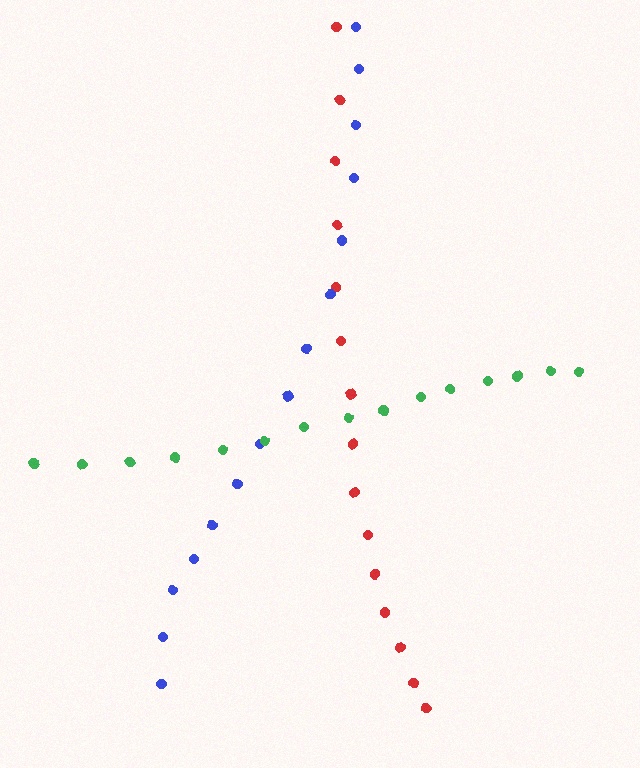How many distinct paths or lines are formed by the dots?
There are 3 distinct paths.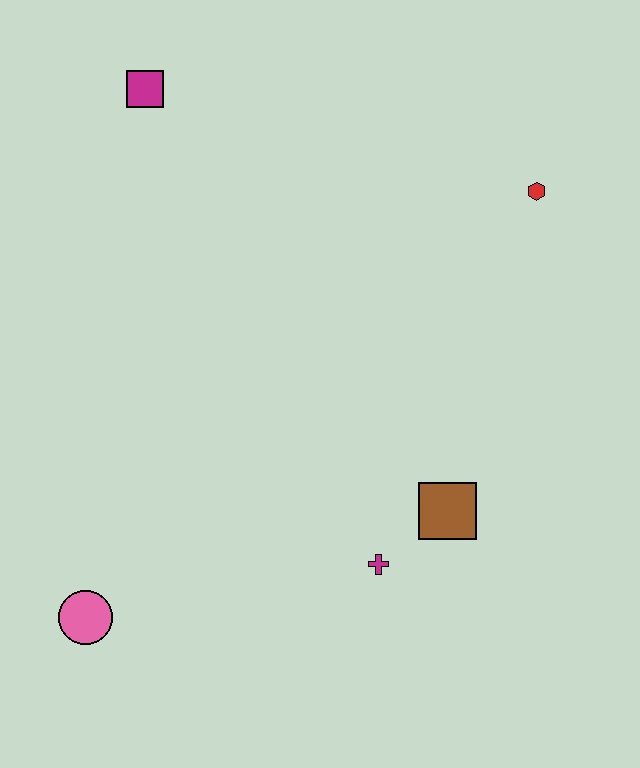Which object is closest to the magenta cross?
The brown square is closest to the magenta cross.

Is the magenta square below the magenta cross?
No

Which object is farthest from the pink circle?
The red hexagon is farthest from the pink circle.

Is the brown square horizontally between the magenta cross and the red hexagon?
Yes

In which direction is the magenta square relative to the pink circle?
The magenta square is above the pink circle.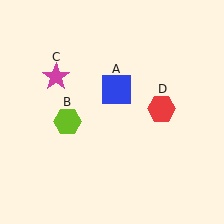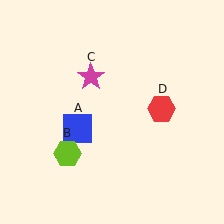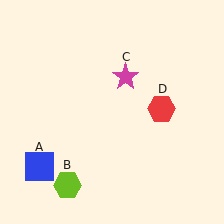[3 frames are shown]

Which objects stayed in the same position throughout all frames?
Red hexagon (object D) remained stationary.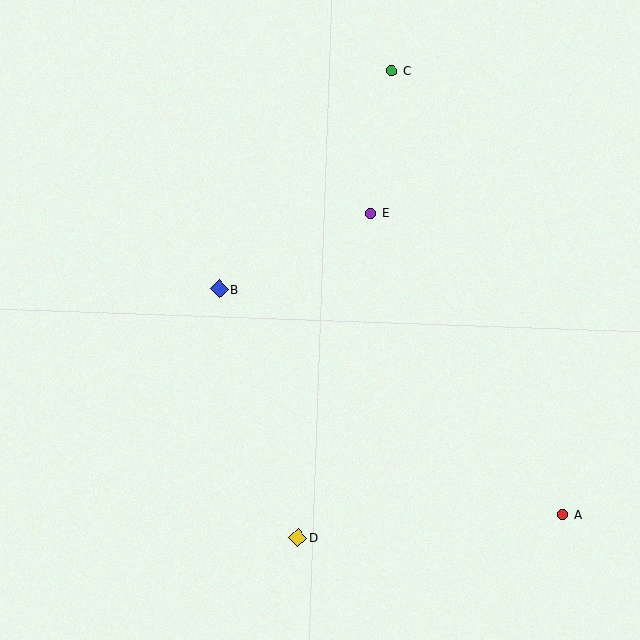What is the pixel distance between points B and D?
The distance between B and D is 261 pixels.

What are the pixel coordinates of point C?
Point C is at (391, 71).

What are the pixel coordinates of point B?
Point B is at (219, 289).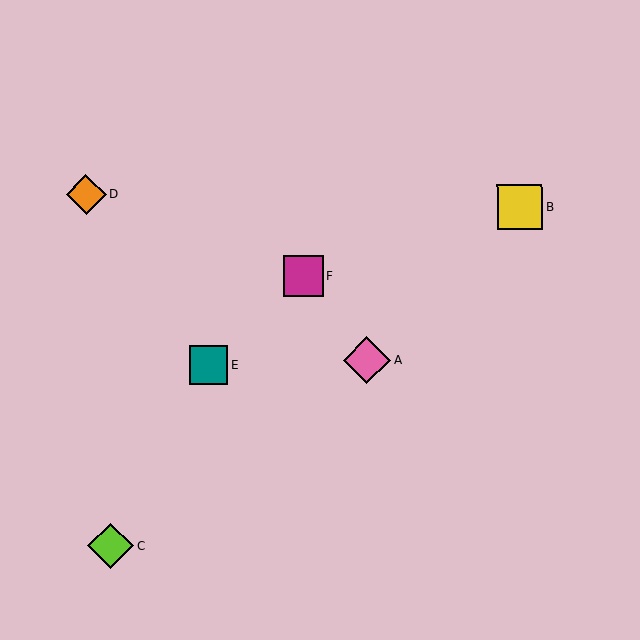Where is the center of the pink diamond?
The center of the pink diamond is at (367, 360).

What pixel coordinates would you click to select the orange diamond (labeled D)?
Click at (86, 194) to select the orange diamond D.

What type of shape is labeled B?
Shape B is a yellow square.